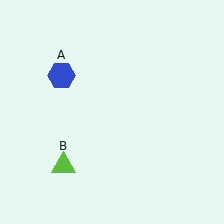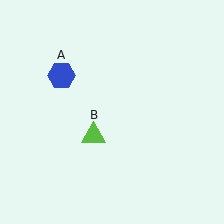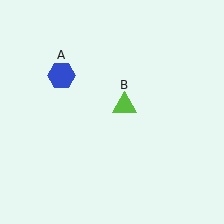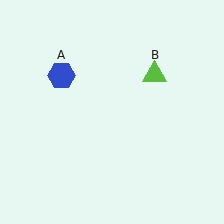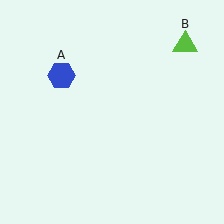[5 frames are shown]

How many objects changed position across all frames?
1 object changed position: lime triangle (object B).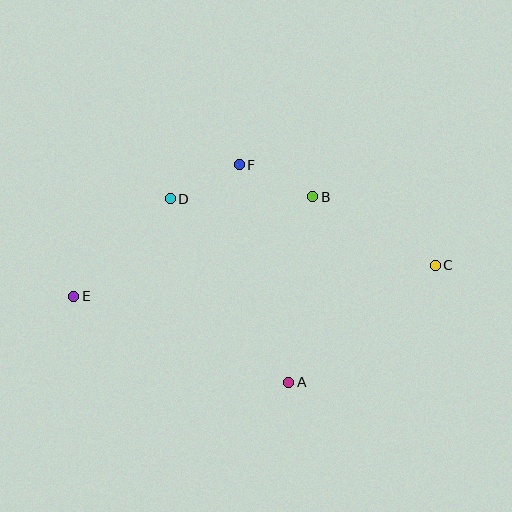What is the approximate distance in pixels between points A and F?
The distance between A and F is approximately 223 pixels.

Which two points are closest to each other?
Points D and F are closest to each other.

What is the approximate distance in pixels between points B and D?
The distance between B and D is approximately 143 pixels.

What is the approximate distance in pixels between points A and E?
The distance between A and E is approximately 231 pixels.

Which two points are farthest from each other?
Points C and E are farthest from each other.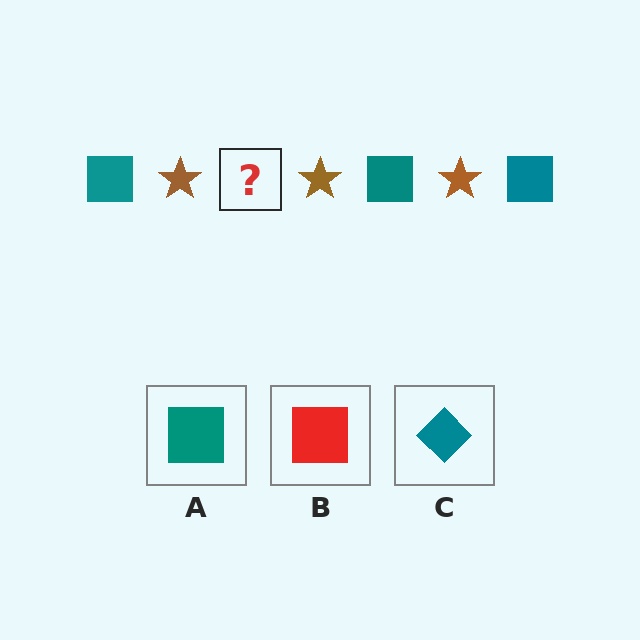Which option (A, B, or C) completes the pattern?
A.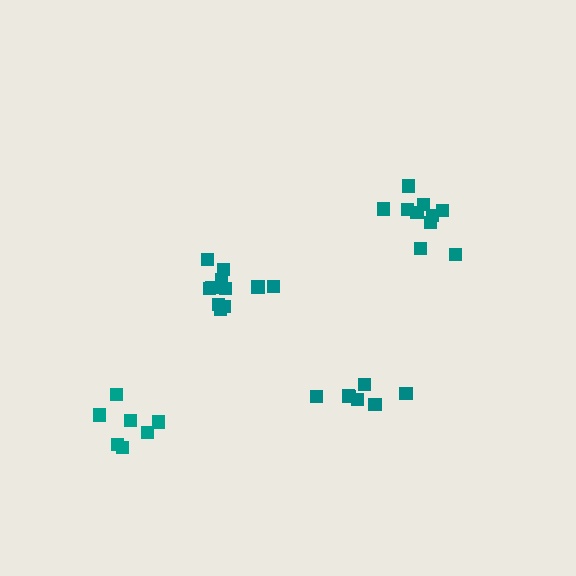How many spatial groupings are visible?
There are 4 spatial groupings.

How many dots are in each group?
Group 1: 7 dots, Group 2: 8 dots, Group 3: 12 dots, Group 4: 11 dots (38 total).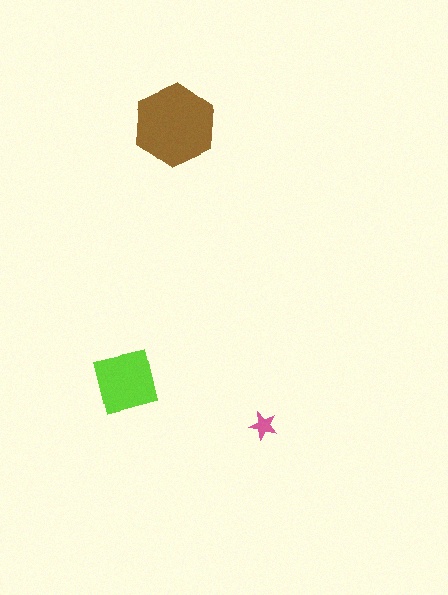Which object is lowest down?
The pink star is bottommost.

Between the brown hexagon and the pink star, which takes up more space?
The brown hexagon.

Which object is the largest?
The brown hexagon.